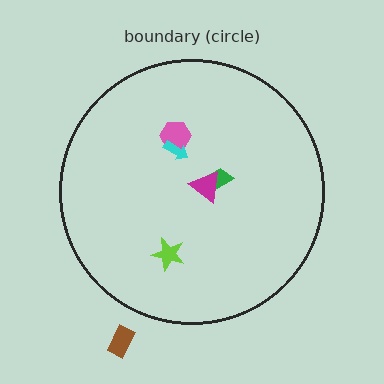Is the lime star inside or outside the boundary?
Inside.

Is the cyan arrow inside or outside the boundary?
Inside.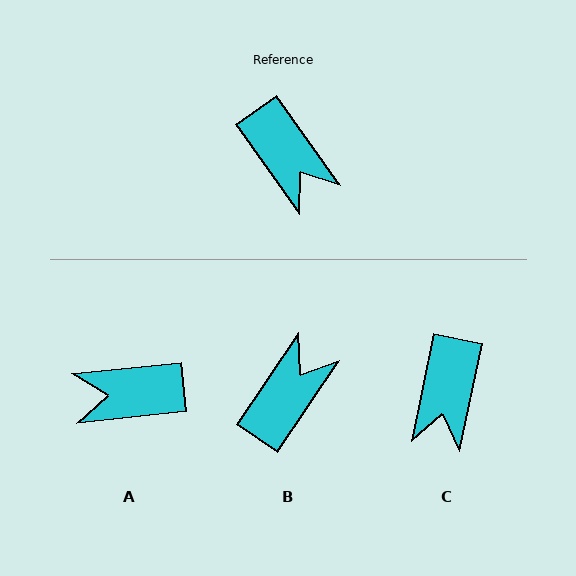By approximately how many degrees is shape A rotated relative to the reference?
Approximately 119 degrees clockwise.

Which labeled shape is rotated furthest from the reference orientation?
A, about 119 degrees away.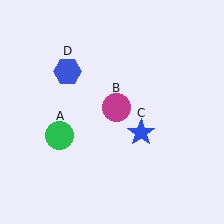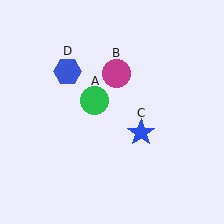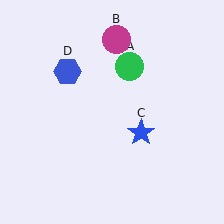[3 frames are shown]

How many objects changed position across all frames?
2 objects changed position: green circle (object A), magenta circle (object B).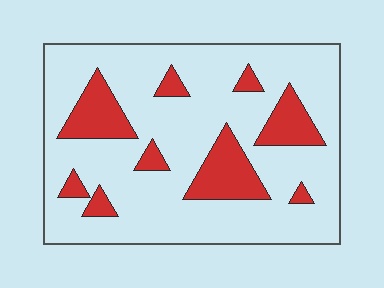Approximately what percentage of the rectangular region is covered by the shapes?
Approximately 20%.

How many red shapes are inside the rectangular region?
9.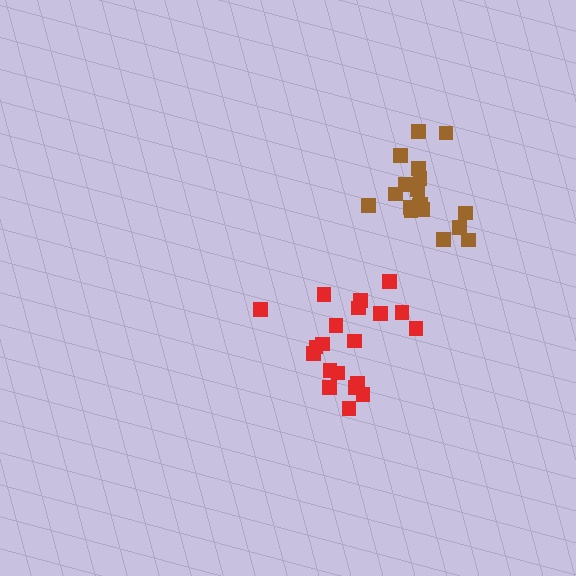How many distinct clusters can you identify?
There are 2 distinct clusters.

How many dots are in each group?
Group 1: 20 dots, Group 2: 18 dots (38 total).